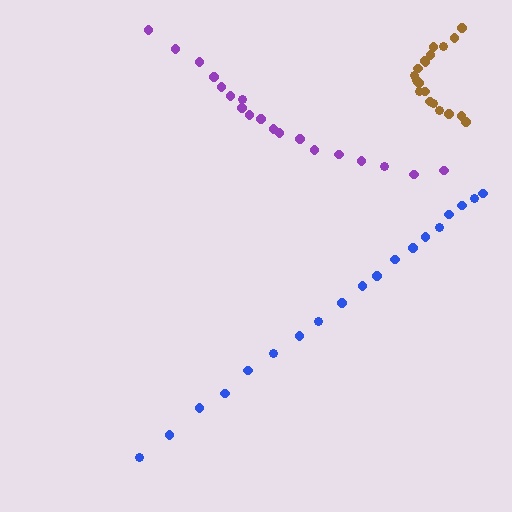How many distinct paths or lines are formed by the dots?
There are 3 distinct paths.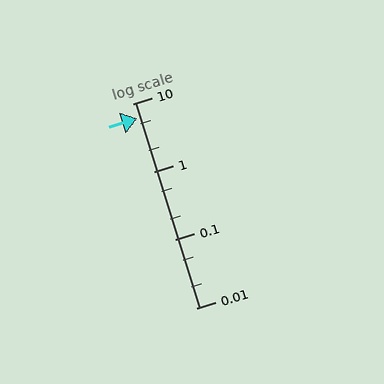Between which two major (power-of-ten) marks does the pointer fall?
The pointer is between 1 and 10.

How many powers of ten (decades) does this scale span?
The scale spans 3 decades, from 0.01 to 10.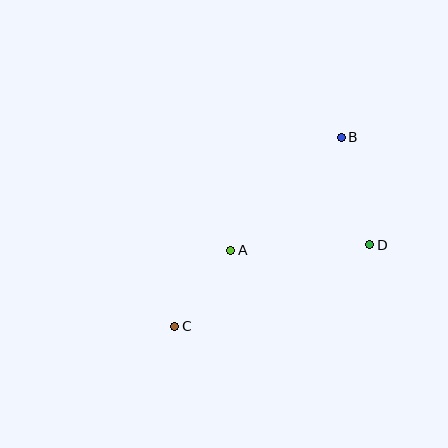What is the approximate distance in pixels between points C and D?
The distance between C and D is approximately 212 pixels.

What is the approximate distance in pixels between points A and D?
The distance between A and D is approximately 139 pixels.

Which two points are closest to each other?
Points A and C are closest to each other.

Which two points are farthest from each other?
Points B and C are farthest from each other.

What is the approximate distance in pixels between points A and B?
The distance between A and B is approximately 158 pixels.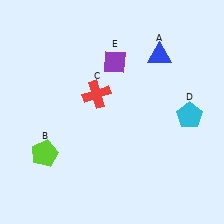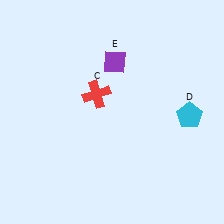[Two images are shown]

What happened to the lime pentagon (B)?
The lime pentagon (B) was removed in Image 2. It was in the bottom-left area of Image 1.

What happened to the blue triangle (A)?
The blue triangle (A) was removed in Image 2. It was in the top-right area of Image 1.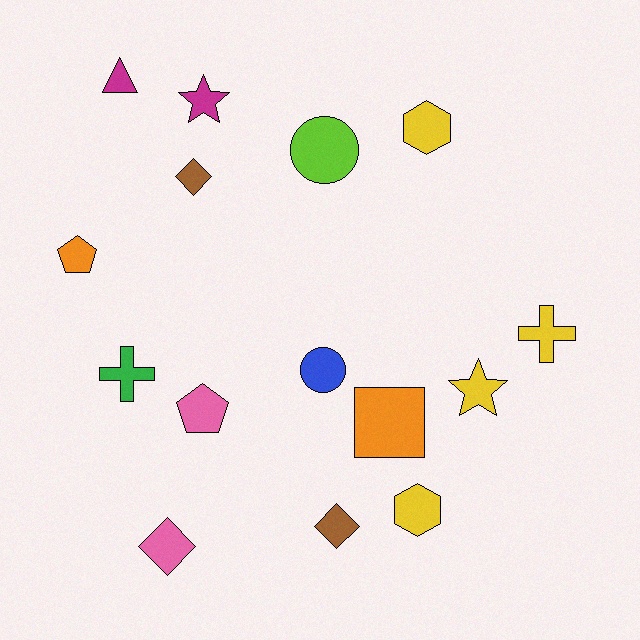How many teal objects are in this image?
There are no teal objects.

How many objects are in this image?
There are 15 objects.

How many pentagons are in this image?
There are 2 pentagons.